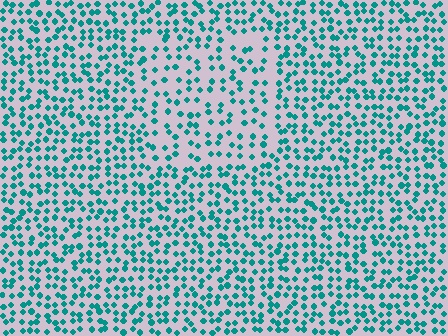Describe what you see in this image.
The image contains small teal elements arranged at two different densities. A rectangle-shaped region is visible where the elements are less densely packed than the surrounding area.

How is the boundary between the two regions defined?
The boundary is defined by a change in element density (approximately 1.6x ratio). All elements are the same color, size, and shape.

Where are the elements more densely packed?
The elements are more densely packed outside the rectangle boundary.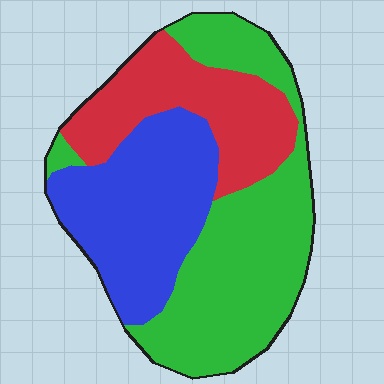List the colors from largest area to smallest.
From largest to smallest: green, blue, red.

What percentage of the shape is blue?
Blue takes up about one third (1/3) of the shape.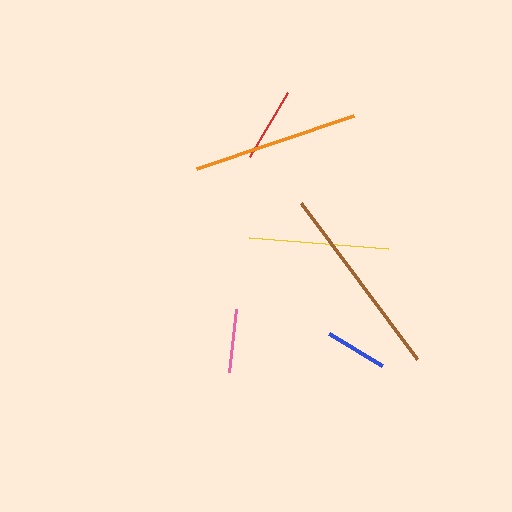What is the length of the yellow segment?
The yellow segment is approximately 140 pixels long.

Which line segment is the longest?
The brown line is the longest at approximately 195 pixels.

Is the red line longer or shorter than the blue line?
The red line is longer than the blue line.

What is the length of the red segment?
The red segment is approximately 74 pixels long.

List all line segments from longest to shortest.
From longest to shortest: brown, orange, yellow, red, pink, blue.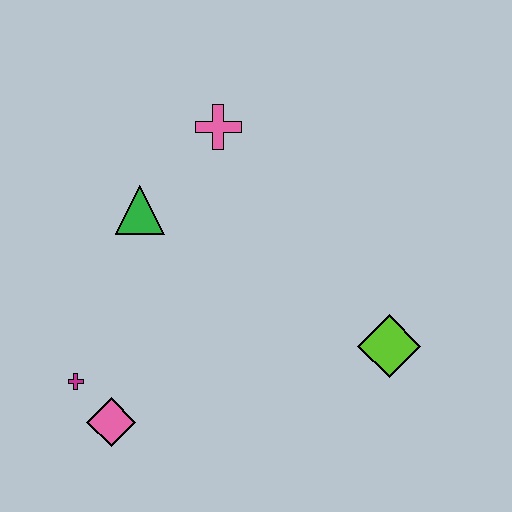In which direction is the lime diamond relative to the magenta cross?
The lime diamond is to the right of the magenta cross.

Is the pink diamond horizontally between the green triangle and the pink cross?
No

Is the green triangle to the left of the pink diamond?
No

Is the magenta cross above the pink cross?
No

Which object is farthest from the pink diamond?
The pink cross is farthest from the pink diamond.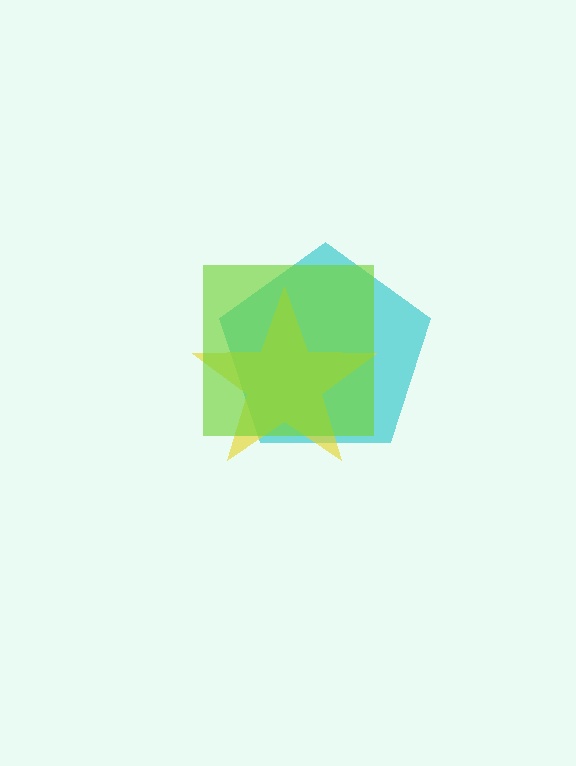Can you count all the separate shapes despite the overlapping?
Yes, there are 3 separate shapes.